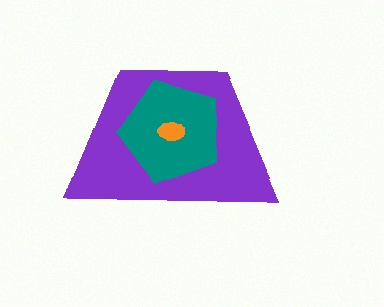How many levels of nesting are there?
3.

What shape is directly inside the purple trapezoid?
The teal pentagon.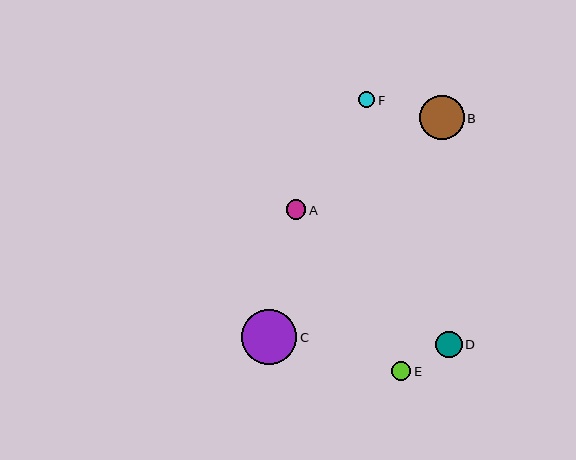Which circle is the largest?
Circle C is the largest with a size of approximately 55 pixels.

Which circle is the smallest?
Circle F is the smallest with a size of approximately 16 pixels.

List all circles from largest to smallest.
From largest to smallest: C, B, D, A, E, F.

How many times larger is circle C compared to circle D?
Circle C is approximately 2.1 times the size of circle D.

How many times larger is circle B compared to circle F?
Circle B is approximately 2.7 times the size of circle F.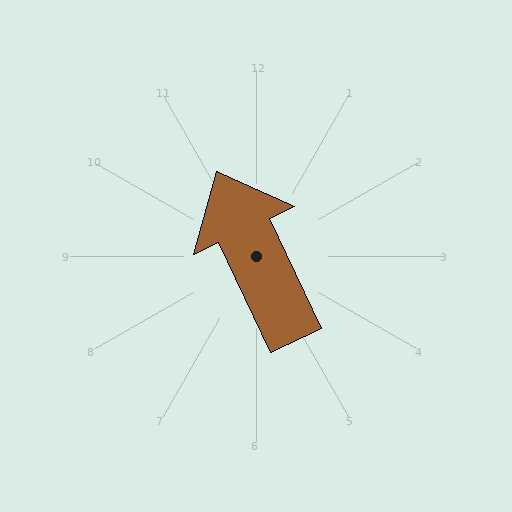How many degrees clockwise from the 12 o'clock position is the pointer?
Approximately 335 degrees.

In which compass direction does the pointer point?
Northwest.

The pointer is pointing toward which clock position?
Roughly 11 o'clock.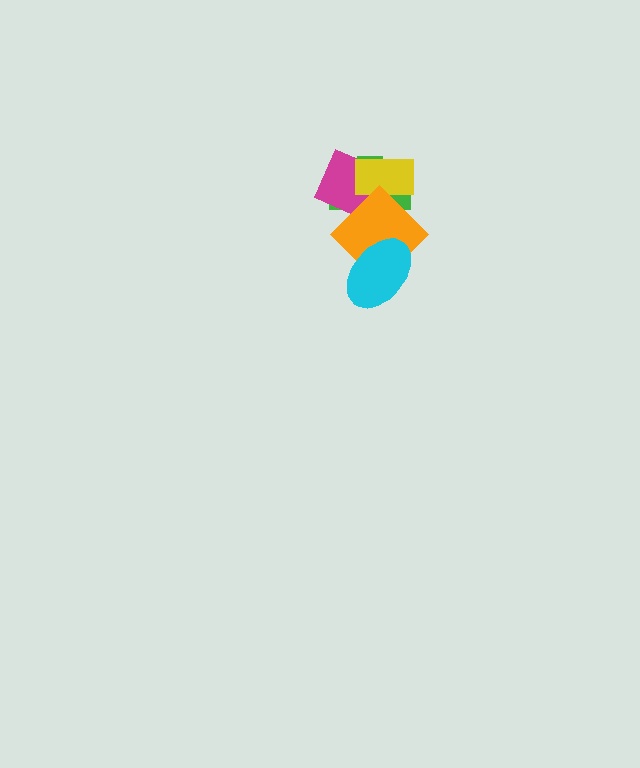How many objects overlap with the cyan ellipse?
1 object overlaps with the cyan ellipse.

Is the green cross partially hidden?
Yes, it is partially covered by another shape.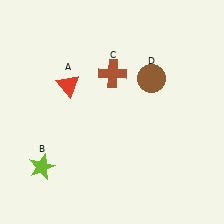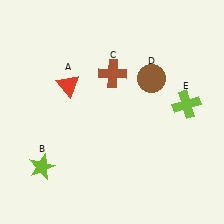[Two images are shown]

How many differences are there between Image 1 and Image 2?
There is 1 difference between the two images.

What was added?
A lime cross (E) was added in Image 2.